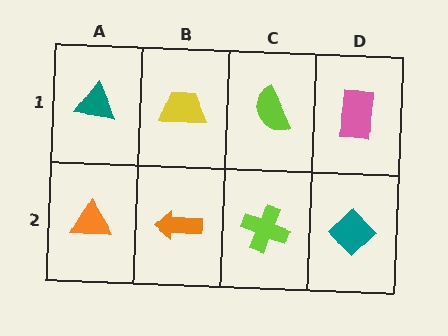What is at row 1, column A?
A teal triangle.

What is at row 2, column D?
A teal diamond.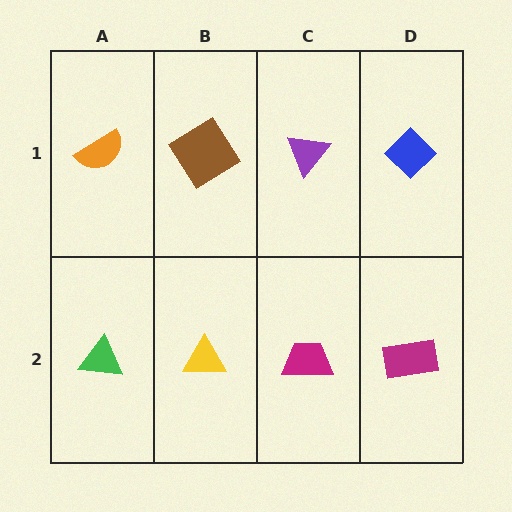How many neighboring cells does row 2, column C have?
3.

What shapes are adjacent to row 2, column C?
A purple triangle (row 1, column C), a yellow triangle (row 2, column B), a magenta rectangle (row 2, column D).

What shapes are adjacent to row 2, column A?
An orange semicircle (row 1, column A), a yellow triangle (row 2, column B).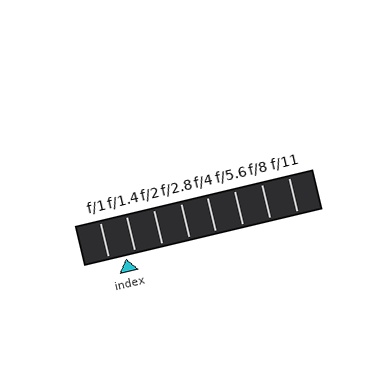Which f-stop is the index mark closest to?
The index mark is closest to f/1.4.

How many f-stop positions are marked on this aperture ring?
There are 8 f-stop positions marked.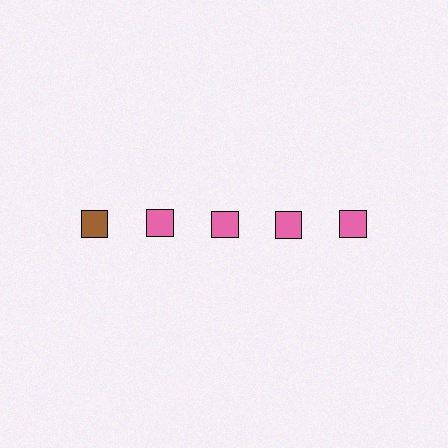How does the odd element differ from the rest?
It has a different color: brown instead of pink.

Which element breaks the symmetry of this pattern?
The brown square in the top row, leftmost column breaks the symmetry. All other shapes are pink squares.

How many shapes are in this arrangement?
There are 5 shapes arranged in a grid pattern.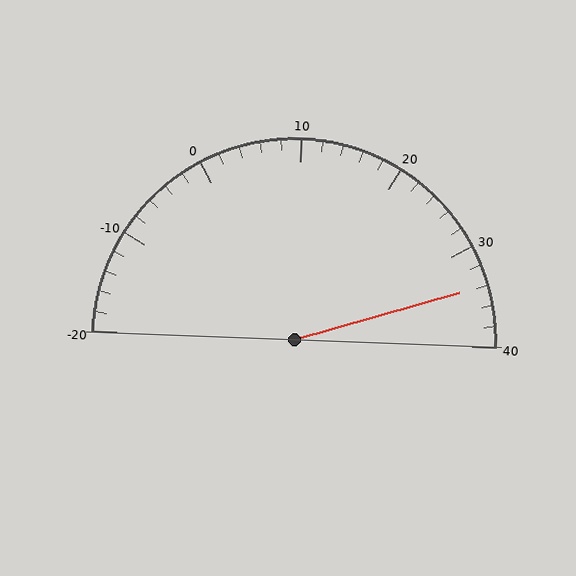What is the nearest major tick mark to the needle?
The nearest major tick mark is 30.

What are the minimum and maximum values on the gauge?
The gauge ranges from -20 to 40.